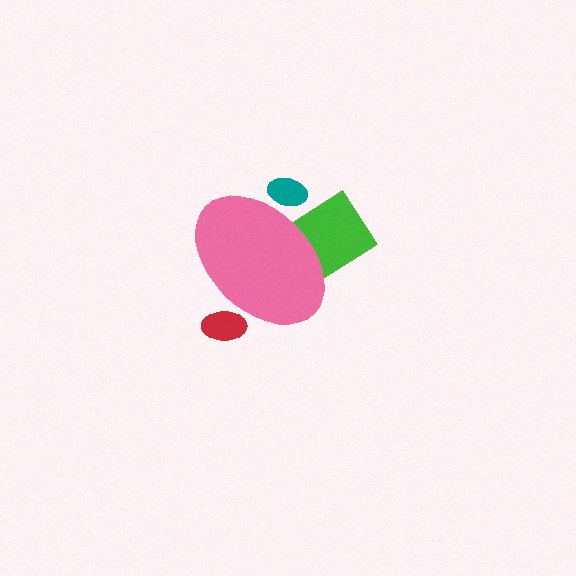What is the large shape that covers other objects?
A pink ellipse.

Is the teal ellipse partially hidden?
Yes, the teal ellipse is partially hidden behind the pink ellipse.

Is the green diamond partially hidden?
Yes, the green diamond is partially hidden behind the pink ellipse.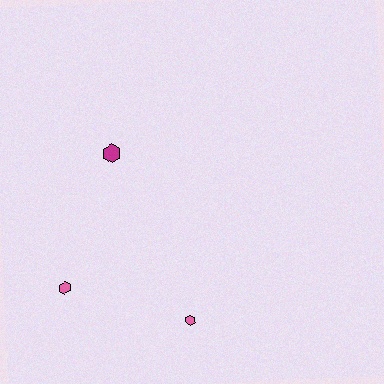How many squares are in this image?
There are no squares.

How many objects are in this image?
There are 3 objects.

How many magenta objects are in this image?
There is 1 magenta object.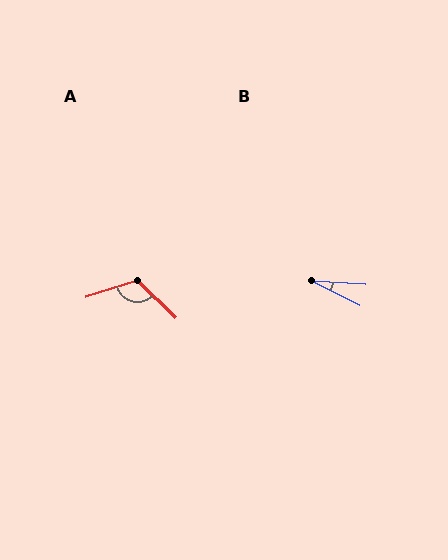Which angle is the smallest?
B, at approximately 22 degrees.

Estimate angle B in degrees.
Approximately 22 degrees.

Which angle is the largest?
A, at approximately 118 degrees.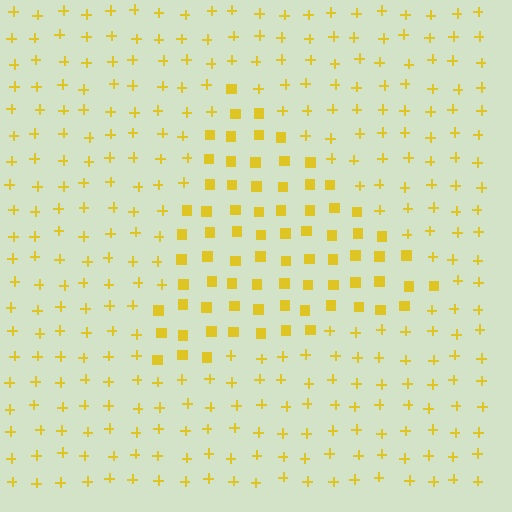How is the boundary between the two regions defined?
The boundary is defined by a change in element shape: squares inside vs. plus signs outside. All elements share the same color and spacing.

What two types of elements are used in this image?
The image uses squares inside the triangle region and plus signs outside it.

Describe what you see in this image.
The image is filled with small yellow elements arranged in a uniform grid. A triangle-shaped region contains squares, while the surrounding area contains plus signs. The boundary is defined purely by the change in element shape.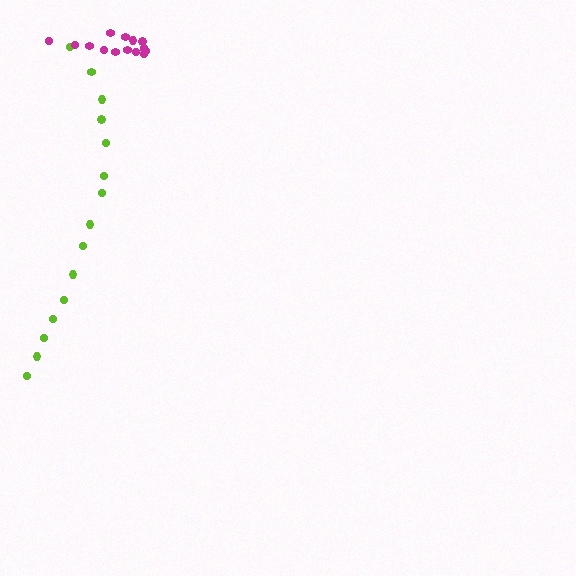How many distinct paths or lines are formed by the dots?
There are 2 distinct paths.